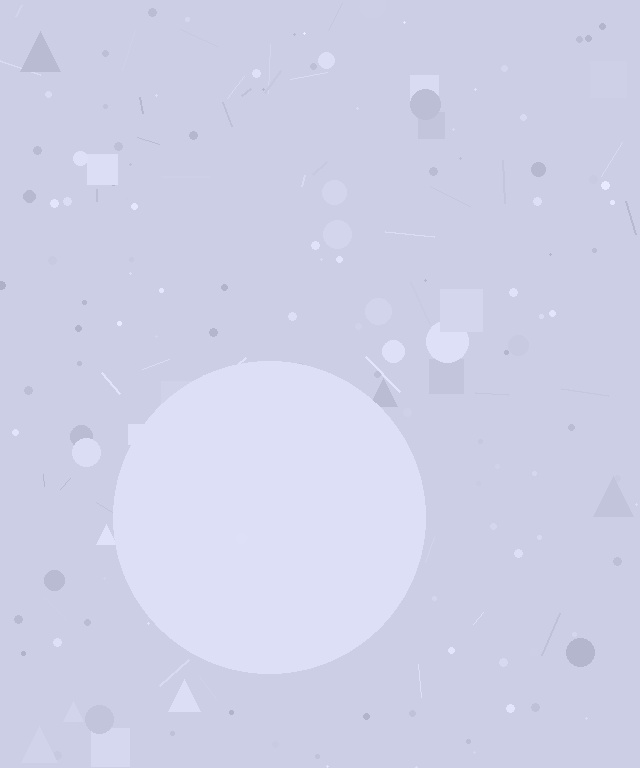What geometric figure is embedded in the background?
A circle is embedded in the background.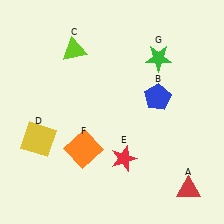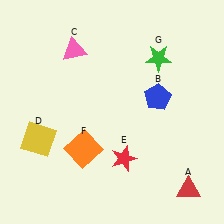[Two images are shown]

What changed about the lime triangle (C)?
In Image 1, C is lime. In Image 2, it changed to pink.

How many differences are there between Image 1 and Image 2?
There is 1 difference between the two images.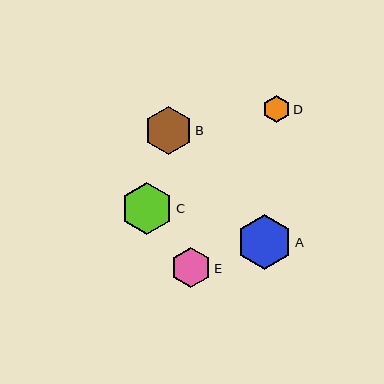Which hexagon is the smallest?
Hexagon D is the smallest with a size of approximately 27 pixels.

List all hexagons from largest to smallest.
From largest to smallest: A, C, B, E, D.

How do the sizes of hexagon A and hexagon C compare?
Hexagon A and hexagon C are approximately the same size.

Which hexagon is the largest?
Hexagon A is the largest with a size of approximately 56 pixels.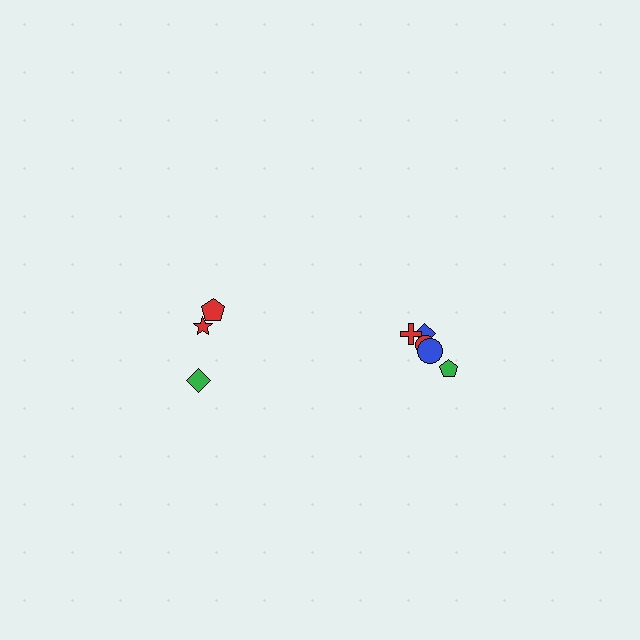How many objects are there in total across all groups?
There are 8 objects.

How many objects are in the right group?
There are 5 objects.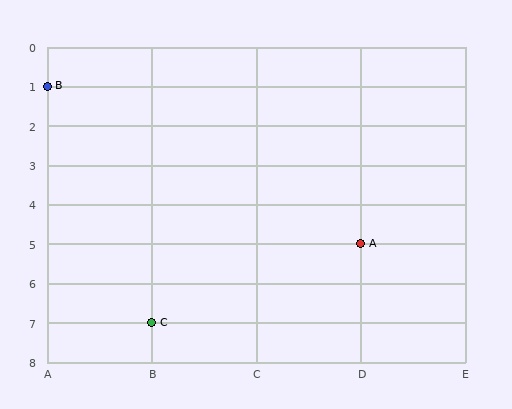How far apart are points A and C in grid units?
Points A and C are 2 columns and 2 rows apart (about 2.8 grid units diagonally).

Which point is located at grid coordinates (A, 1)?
Point B is at (A, 1).